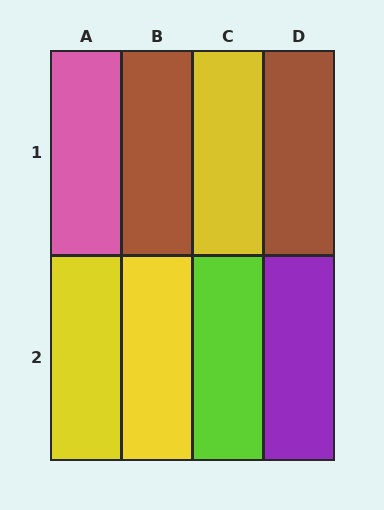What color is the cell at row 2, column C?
Lime.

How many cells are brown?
2 cells are brown.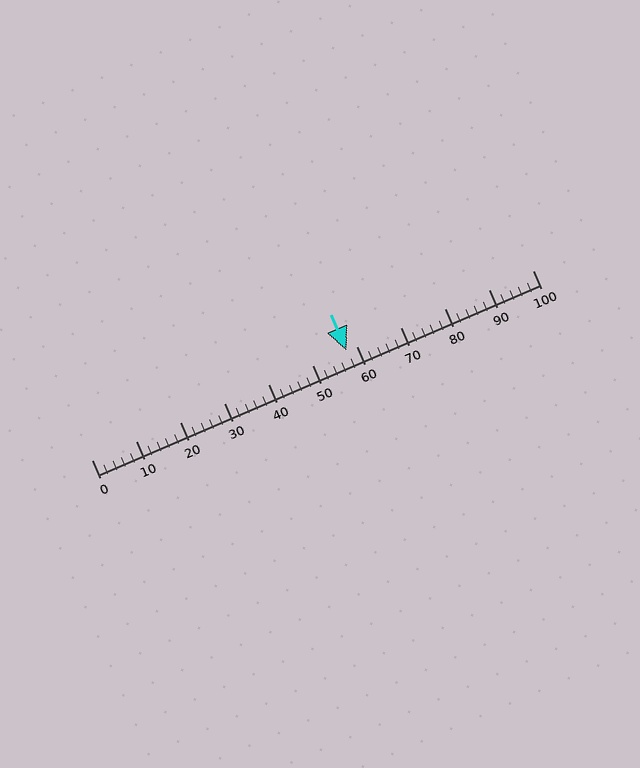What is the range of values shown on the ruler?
The ruler shows values from 0 to 100.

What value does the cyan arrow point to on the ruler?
The cyan arrow points to approximately 58.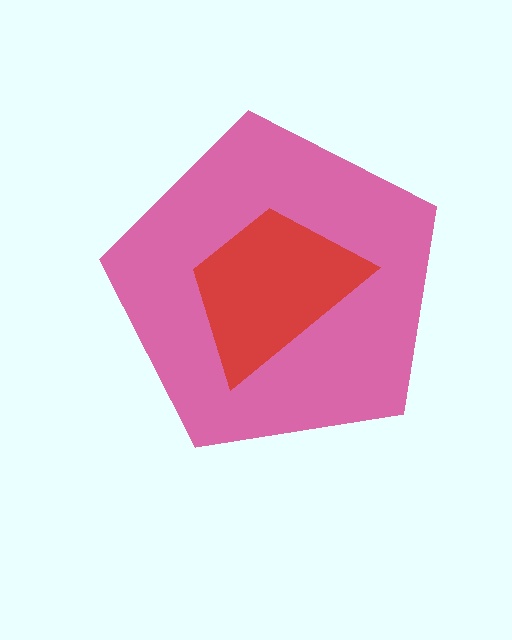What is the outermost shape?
The pink pentagon.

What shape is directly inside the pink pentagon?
The red trapezoid.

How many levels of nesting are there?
2.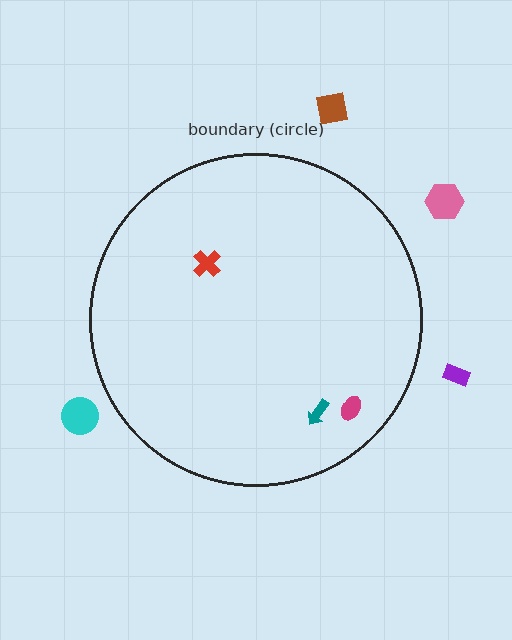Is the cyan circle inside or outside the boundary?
Outside.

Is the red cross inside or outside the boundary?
Inside.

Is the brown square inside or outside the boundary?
Outside.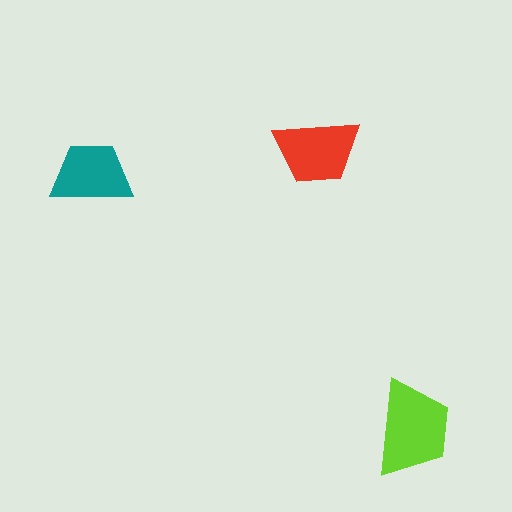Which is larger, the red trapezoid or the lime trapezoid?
The lime one.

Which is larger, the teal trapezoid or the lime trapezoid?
The lime one.